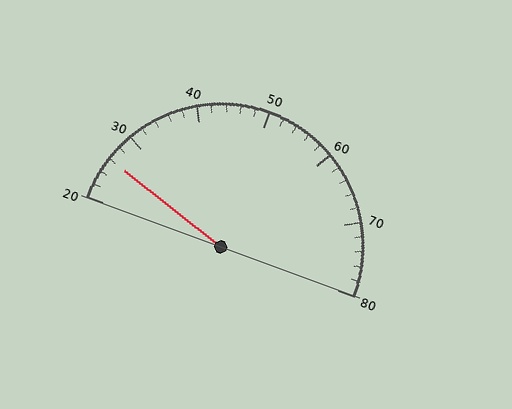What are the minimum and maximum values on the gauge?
The gauge ranges from 20 to 80.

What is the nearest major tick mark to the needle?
The nearest major tick mark is 30.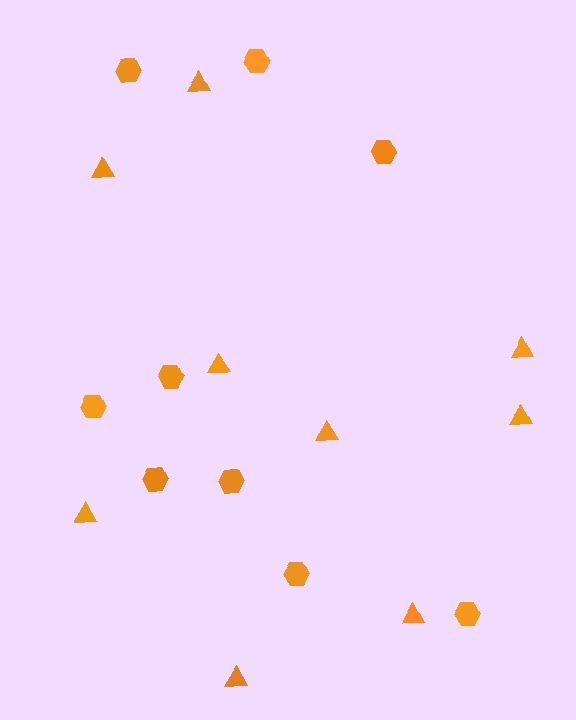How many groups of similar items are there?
There are 2 groups: one group of triangles (9) and one group of hexagons (9).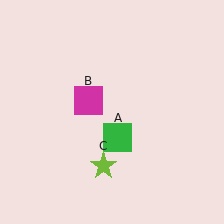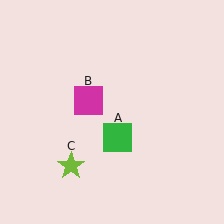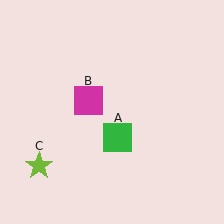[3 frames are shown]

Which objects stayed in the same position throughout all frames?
Green square (object A) and magenta square (object B) remained stationary.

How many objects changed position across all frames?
1 object changed position: lime star (object C).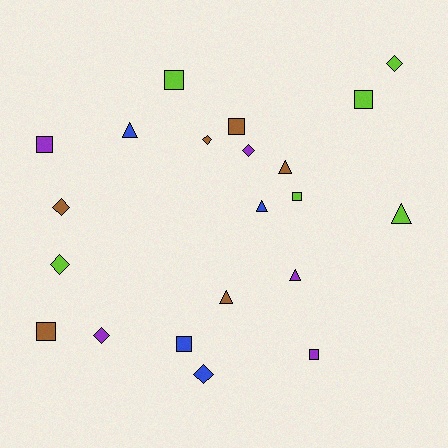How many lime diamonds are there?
There are 2 lime diamonds.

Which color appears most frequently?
Brown, with 6 objects.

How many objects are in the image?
There are 21 objects.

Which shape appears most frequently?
Square, with 8 objects.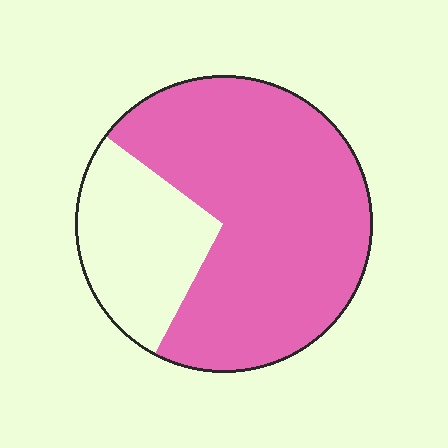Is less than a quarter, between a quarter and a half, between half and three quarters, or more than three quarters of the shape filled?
Between half and three quarters.